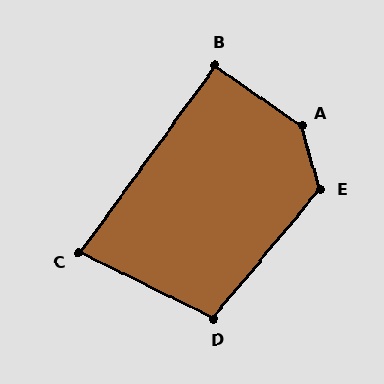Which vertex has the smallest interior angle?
C, at approximately 80 degrees.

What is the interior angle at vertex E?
Approximately 124 degrees (obtuse).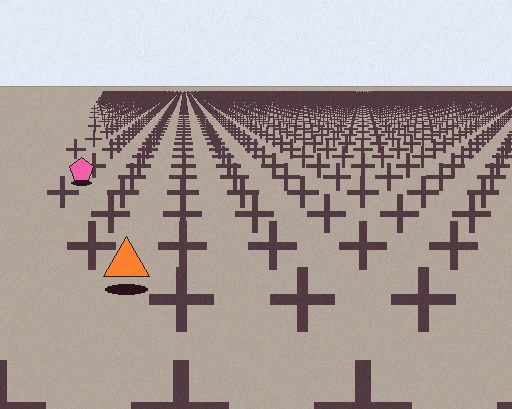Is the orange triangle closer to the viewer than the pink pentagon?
Yes. The orange triangle is closer — you can tell from the texture gradient: the ground texture is coarser near it.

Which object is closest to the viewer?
The orange triangle is closest. The texture marks near it are larger and more spread out.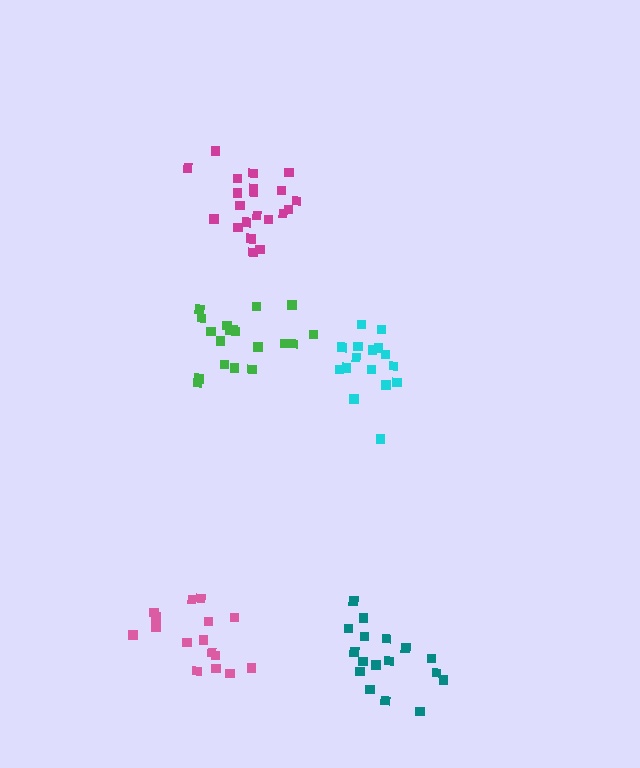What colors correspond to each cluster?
The clusters are colored: teal, green, cyan, magenta, pink.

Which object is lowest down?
The teal cluster is bottommost.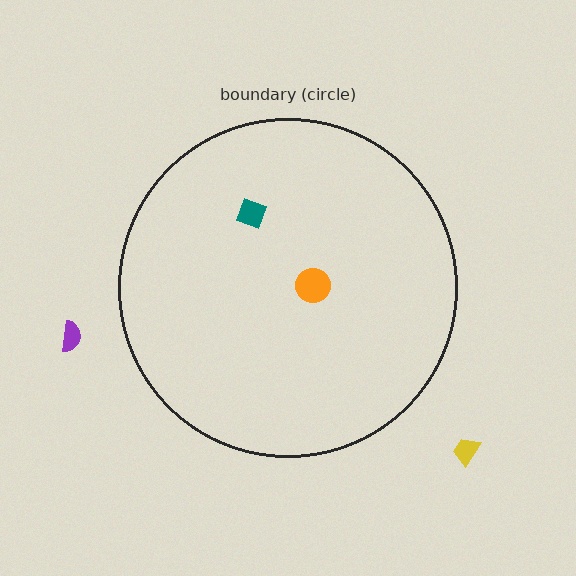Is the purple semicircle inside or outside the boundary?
Outside.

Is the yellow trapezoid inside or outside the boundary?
Outside.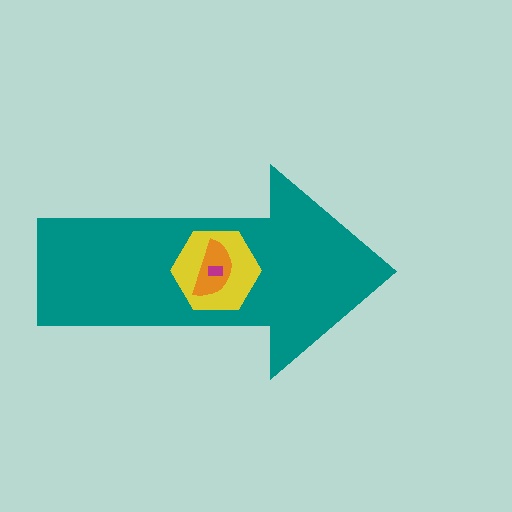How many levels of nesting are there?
4.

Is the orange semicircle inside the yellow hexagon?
Yes.